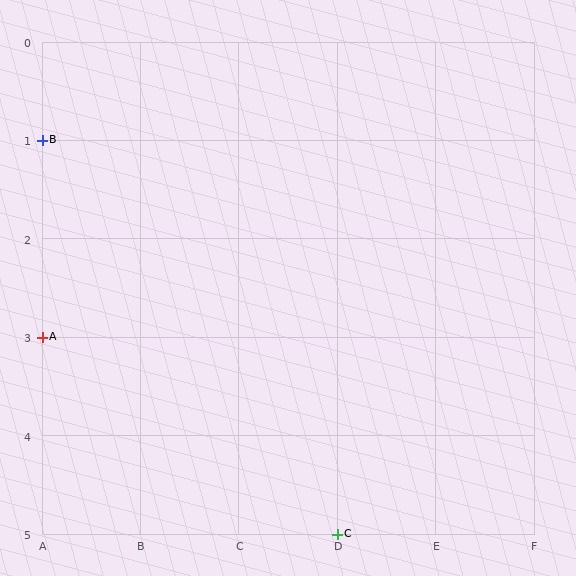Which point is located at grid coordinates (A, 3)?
Point A is at (A, 3).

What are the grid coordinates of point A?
Point A is at grid coordinates (A, 3).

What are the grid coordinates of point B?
Point B is at grid coordinates (A, 1).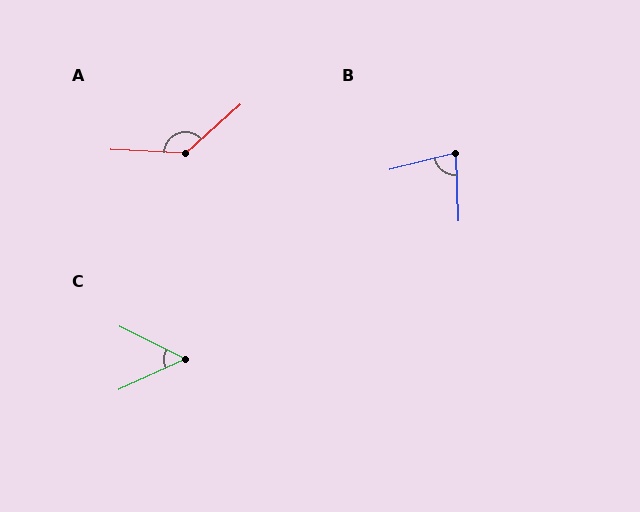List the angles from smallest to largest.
C (51°), B (78°), A (136°).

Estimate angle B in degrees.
Approximately 78 degrees.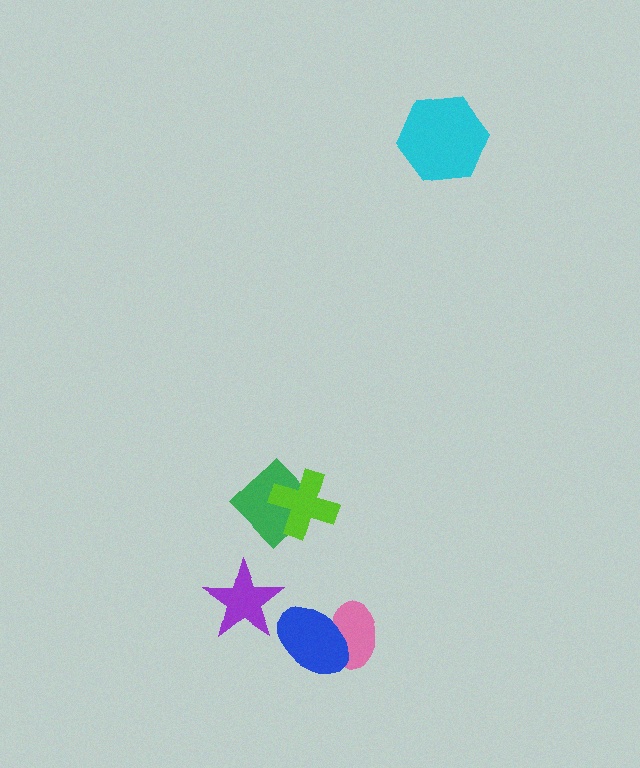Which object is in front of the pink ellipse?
The blue ellipse is in front of the pink ellipse.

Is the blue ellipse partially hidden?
No, no other shape covers it.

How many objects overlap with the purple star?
0 objects overlap with the purple star.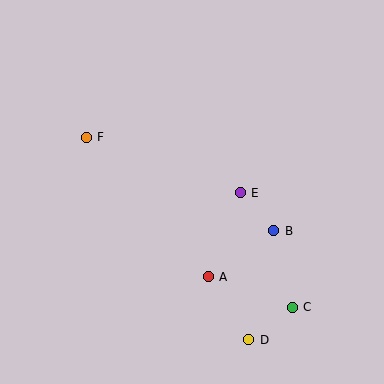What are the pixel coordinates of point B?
Point B is at (274, 231).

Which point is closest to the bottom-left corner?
Point A is closest to the bottom-left corner.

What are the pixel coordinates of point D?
Point D is at (249, 340).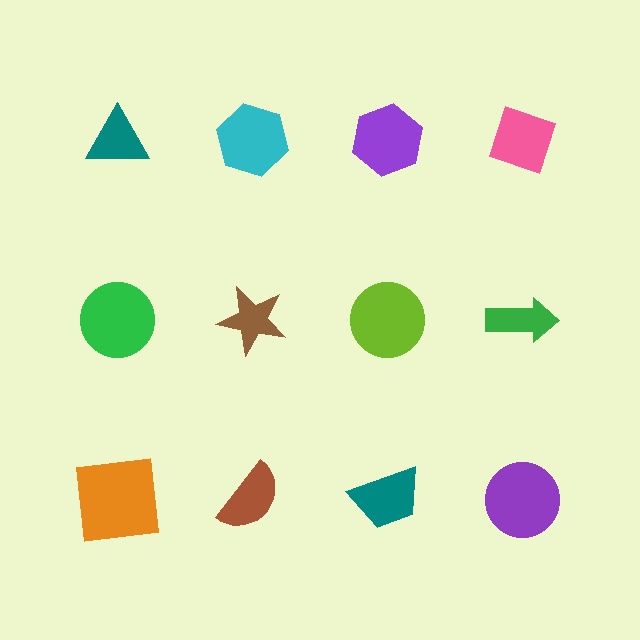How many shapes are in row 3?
4 shapes.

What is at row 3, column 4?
A purple circle.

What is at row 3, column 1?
An orange square.